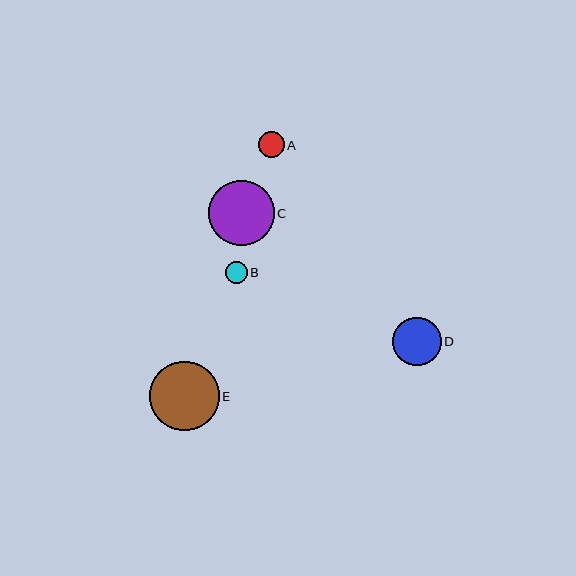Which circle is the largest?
Circle E is the largest with a size of approximately 70 pixels.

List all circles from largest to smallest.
From largest to smallest: E, C, D, A, B.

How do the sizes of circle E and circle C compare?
Circle E and circle C are approximately the same size.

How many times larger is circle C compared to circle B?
Circle C is approximately 3.0 times the size of circle B.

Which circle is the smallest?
Circle B is the smallest with a size of approximately 22 pixels.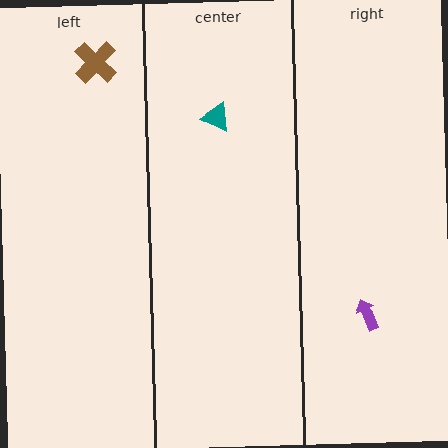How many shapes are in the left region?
1.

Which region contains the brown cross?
The left region.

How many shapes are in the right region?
1.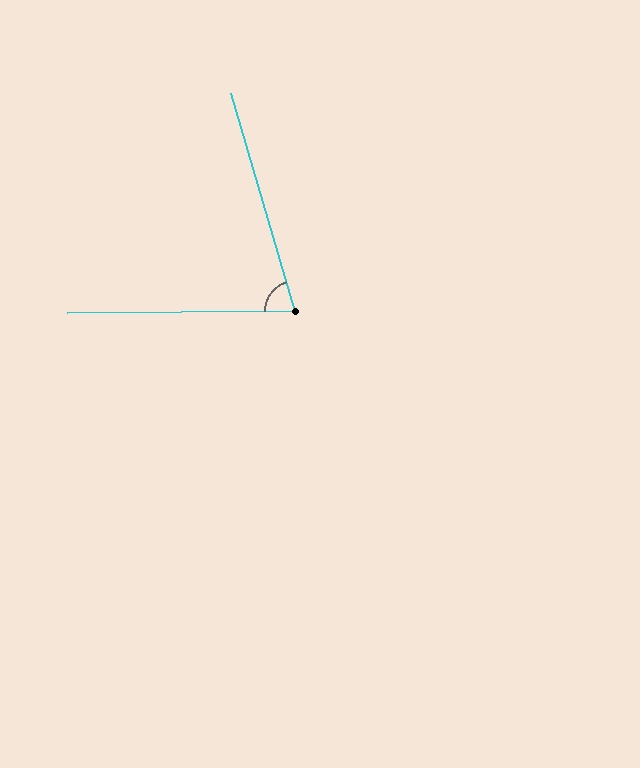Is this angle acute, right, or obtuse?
It is acute.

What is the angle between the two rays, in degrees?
Approximately 74 degrees.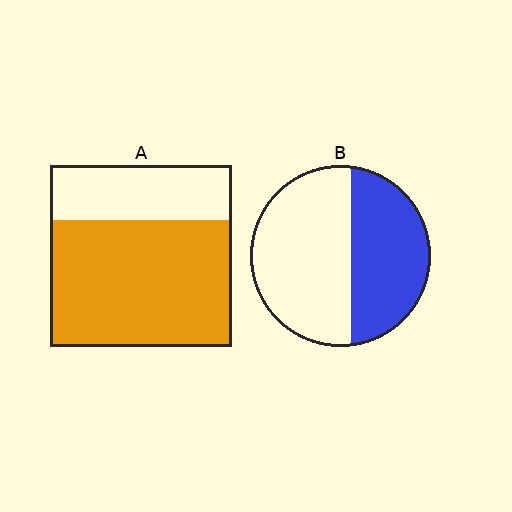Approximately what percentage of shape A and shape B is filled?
A is approximately 70% and B is approximately 45%.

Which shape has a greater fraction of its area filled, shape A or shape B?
Shape A.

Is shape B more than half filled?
No.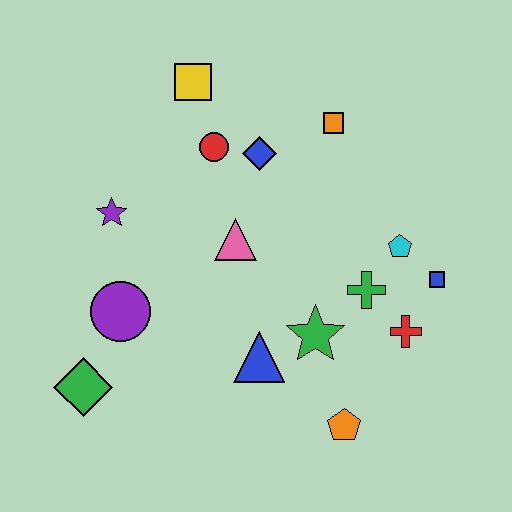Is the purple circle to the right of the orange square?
No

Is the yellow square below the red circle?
No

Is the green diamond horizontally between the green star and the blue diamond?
No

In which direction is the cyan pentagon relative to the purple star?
The cyan pentagon is to the right of the purple star.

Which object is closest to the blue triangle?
The green star is closest to the blue triangle.